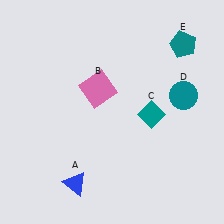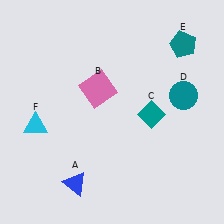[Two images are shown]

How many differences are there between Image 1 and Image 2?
There is 1 difference between the two images.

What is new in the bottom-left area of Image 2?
A cyan triangle (F) was added in the bottom-left area of Image 2.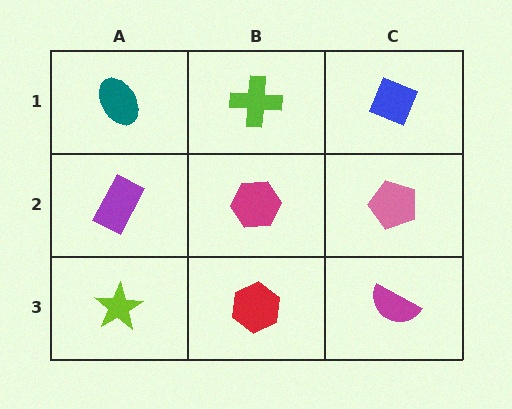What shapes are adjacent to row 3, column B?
A magenta hexagon (row 2, column B), a lime star (row 3, column A), a magenta semicircle (row 3, column C).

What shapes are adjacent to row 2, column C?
A blue diamond (row 1, column C), a magenta semicircle (row 3, column C), a magenta hexagon (row 2, column B).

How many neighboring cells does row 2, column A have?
3.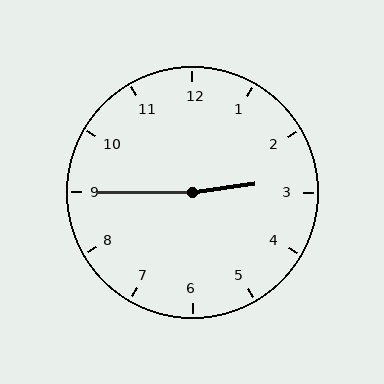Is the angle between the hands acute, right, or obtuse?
It is obtuse.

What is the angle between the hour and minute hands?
Approximately 172 degrees.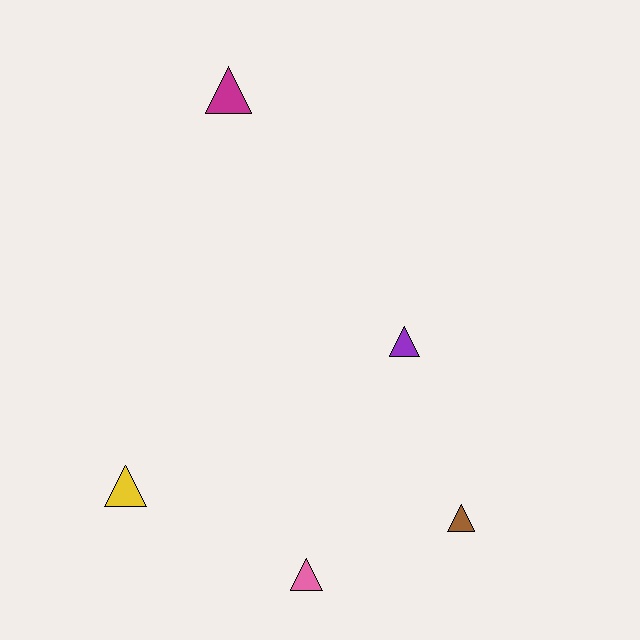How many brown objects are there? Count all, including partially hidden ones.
There is 1 brown object.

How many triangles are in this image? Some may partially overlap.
There are 5 triangles.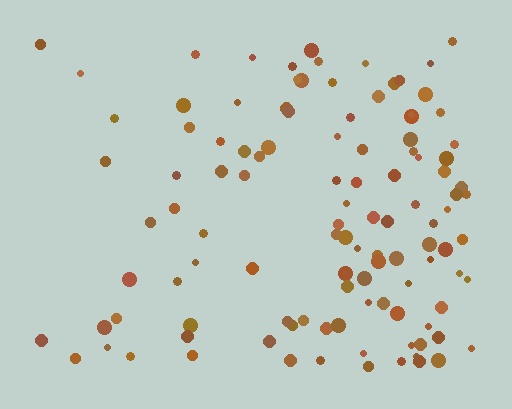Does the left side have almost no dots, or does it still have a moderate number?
Still a moderate number, just noticeably fewer than the right.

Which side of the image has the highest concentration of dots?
The right.